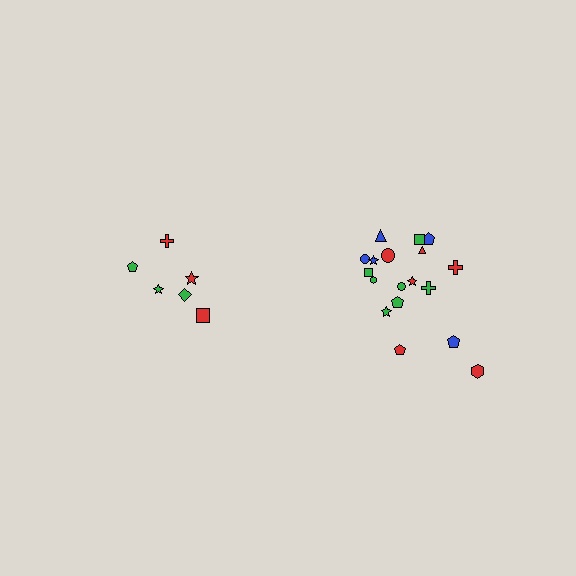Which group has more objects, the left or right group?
The right group.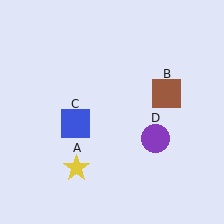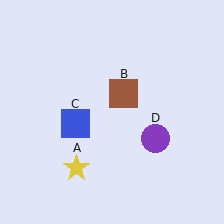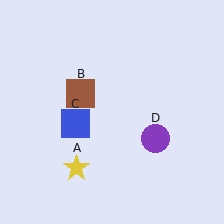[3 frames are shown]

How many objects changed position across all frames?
1 object changed position: brown square (object B).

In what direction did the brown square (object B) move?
The brown square (object B) moved left.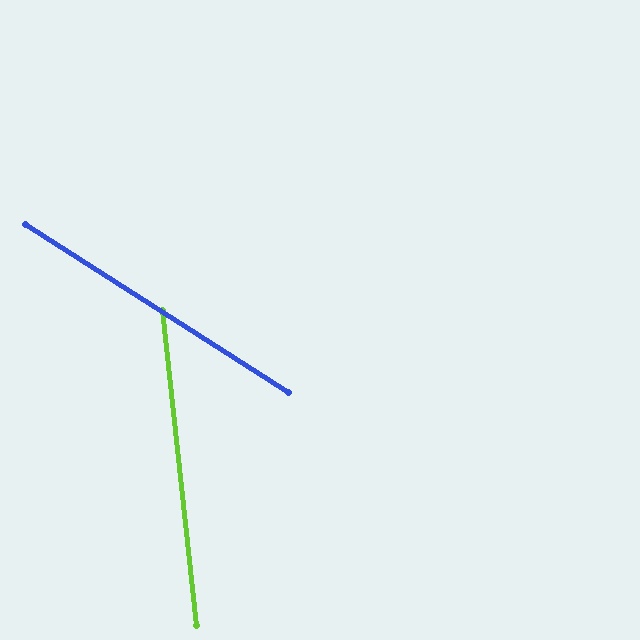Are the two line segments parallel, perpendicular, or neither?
Neither parallel nor perpendicular — they differ by about 51°.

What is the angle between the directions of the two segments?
Approximately 51 degrees.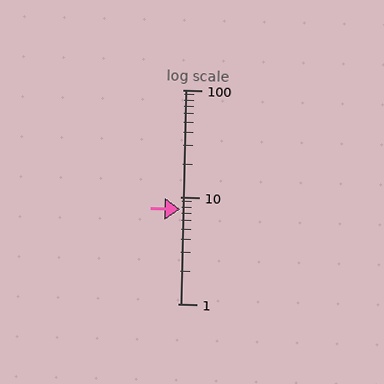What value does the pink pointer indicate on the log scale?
The pointer indicates approximately 7.7.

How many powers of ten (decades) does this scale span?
The scale spans 2 decades, from 1 to 100.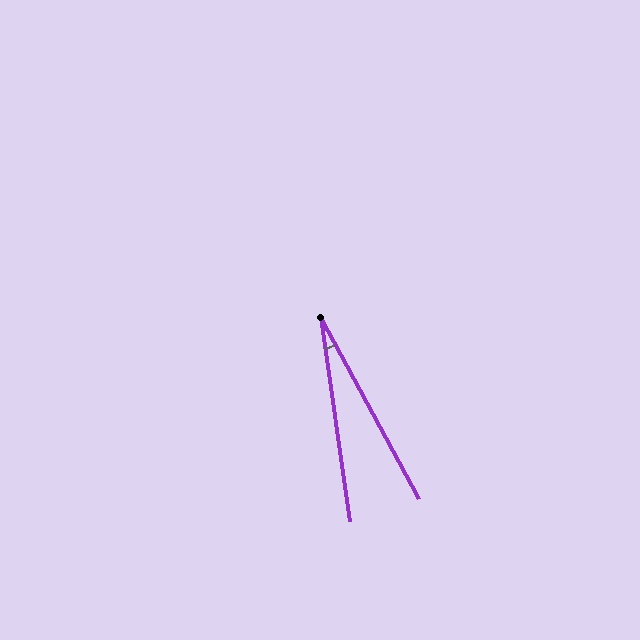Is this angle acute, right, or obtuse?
It is acute.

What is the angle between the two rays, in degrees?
Approximately 21 degrees.